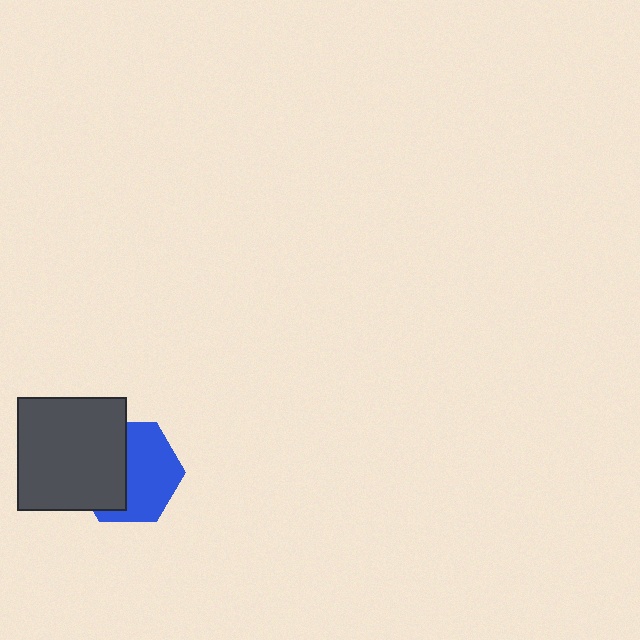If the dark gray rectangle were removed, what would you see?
You would see the complete blue hexagon.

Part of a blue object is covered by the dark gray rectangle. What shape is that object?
It is a hexagon.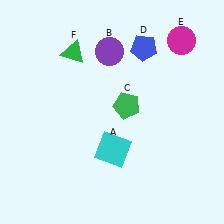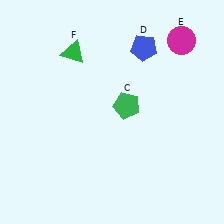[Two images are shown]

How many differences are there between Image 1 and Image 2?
There are 2 differences between the two images.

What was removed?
The purple circle (B), the cyan square (A) were removed in Image 2.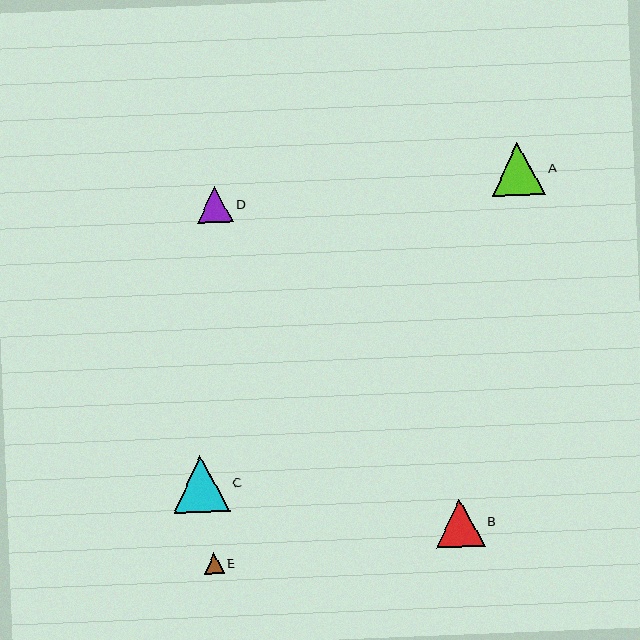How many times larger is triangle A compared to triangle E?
Triangle A is approximately 2.6 times the size of triangle E.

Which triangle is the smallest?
Triangle E is the smallest with a size of approximately 20 pixels.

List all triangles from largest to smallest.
From largest to smallest: C, A, B, D, E.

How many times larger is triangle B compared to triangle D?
Triangle B is approximately 1.3 times the size of triangle D.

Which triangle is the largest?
Triangle C is the largest with a size of approximately 56 pixels.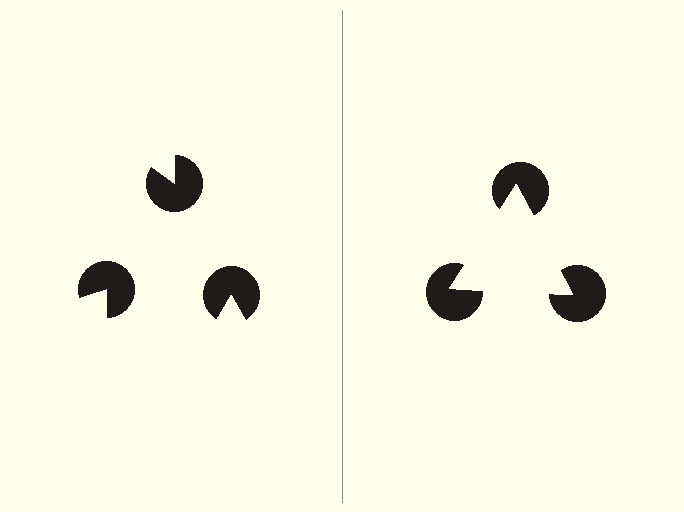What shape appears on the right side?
An illusory triangle.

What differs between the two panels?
The pac-man discs are positioned identically on both sides; only the wedge orientations differ. On the right they align to a triangle; on the left they are misaligned.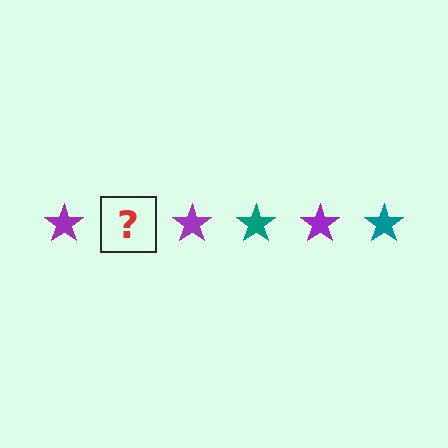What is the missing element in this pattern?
The missing element is a teal star.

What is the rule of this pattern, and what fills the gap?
The rule is that the pattern cycles through purple, teal stars. The gap should be filled with a teal star.